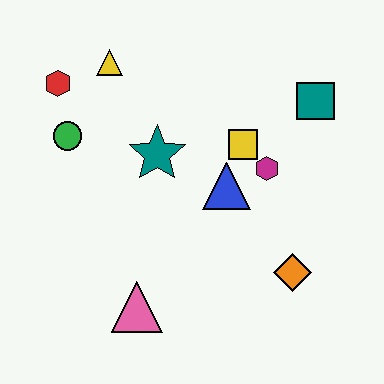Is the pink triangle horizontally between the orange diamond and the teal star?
No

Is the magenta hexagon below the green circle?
Yes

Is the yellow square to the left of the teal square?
Yes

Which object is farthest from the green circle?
The orange diamond is farthest from the green circle.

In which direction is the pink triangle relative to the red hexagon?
The pink triangle is below the red hexagon.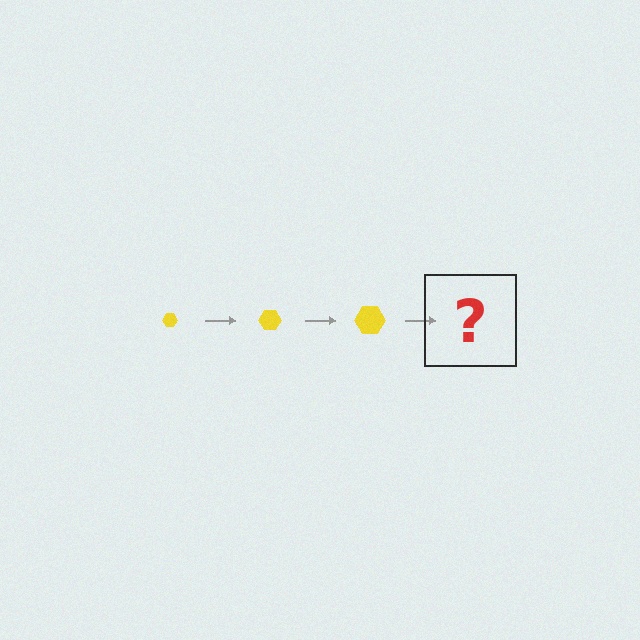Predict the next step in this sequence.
The next step is a yellow hexagon, larger than the previous one.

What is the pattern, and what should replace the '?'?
The pattern is that the hexagon gets progressively larger each step. The '?' should be a yellow hexagon, larger than the previous one.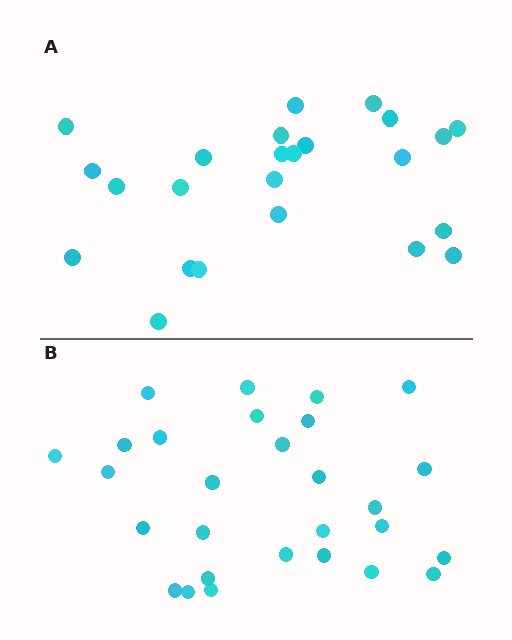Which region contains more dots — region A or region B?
Region B (the bottom region) has more dots.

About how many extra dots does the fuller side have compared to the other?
Region B has about 4 more dots than region A.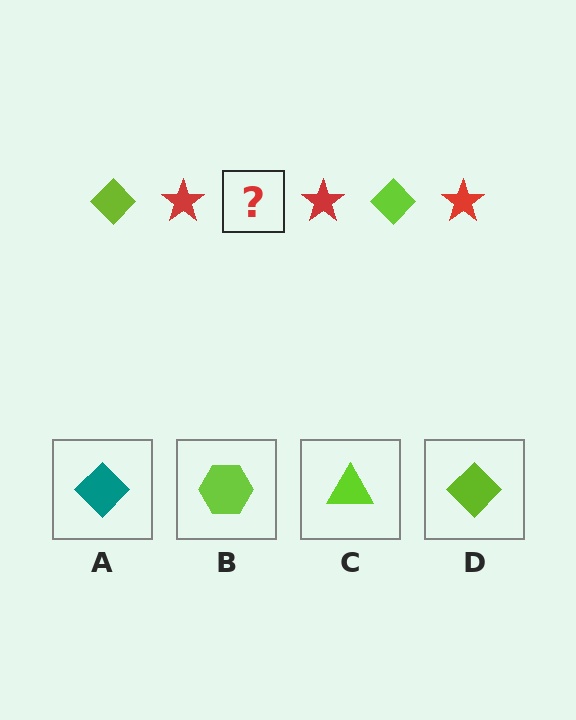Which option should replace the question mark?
Option D.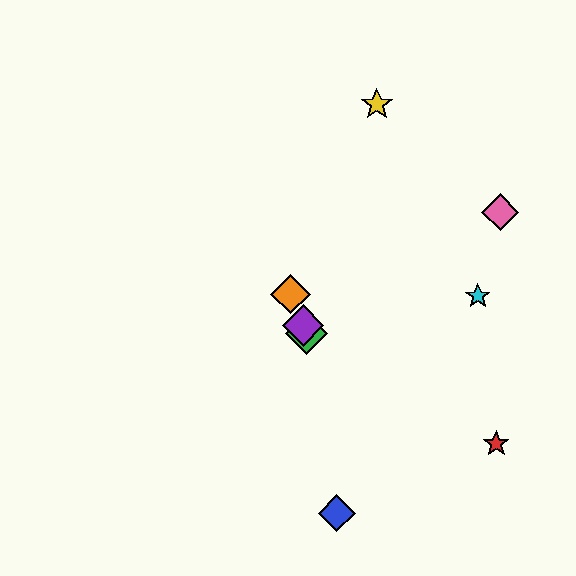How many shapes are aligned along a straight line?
3 shapes (the green diamond, the purple diamond, the orange diamond) are aligned along a straight line.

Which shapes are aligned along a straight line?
The green diamond, the purple diamond, the orange diamond are aligned along a straight line.